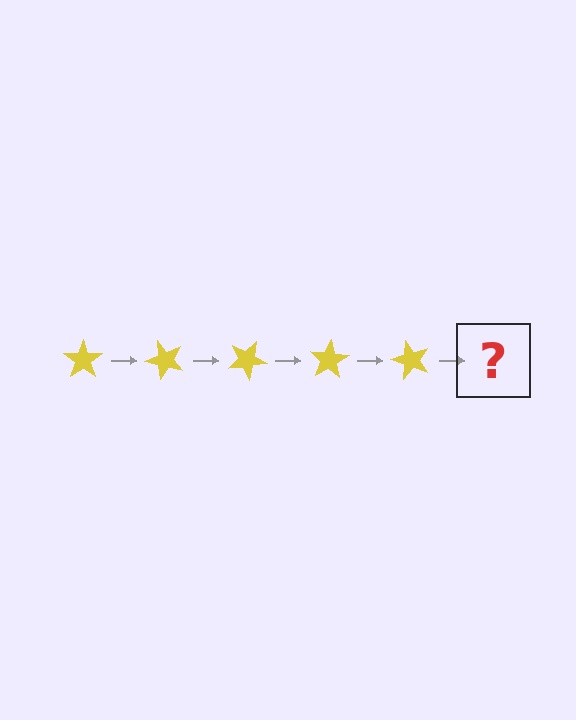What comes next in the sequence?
The next element should be a yellow star rotated 250 degrees.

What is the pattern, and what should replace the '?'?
The pattern is that the star rotates 50 degrees each step. The '?' should be a yellow star rotated 250 degrees.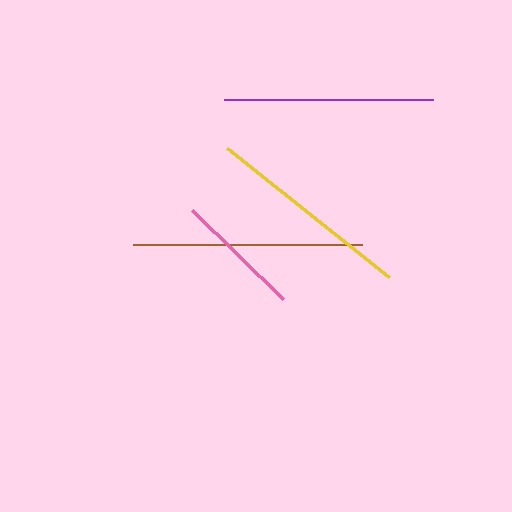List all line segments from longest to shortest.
From longest to shortest: brown, purple, yellow, pink.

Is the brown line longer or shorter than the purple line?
The brown line is longer than the purple line.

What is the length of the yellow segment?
The yellow segment is approximately 207 pixels long.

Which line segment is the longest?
The brown line is the longest at approximately 229 pixels.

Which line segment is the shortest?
The pink line is the shortest at approximately 127 pixels.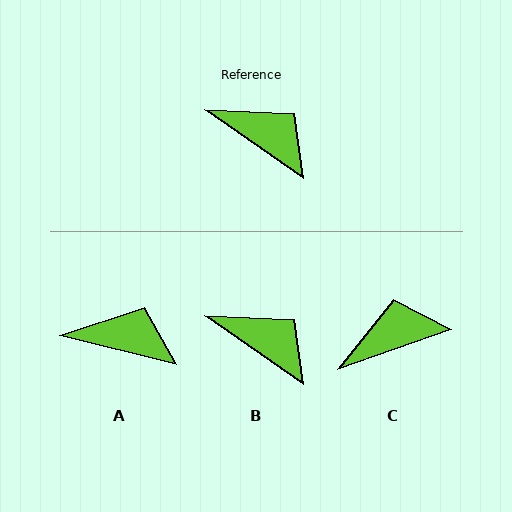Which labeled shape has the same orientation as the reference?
B.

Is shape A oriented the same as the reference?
No, it is off by about 21 degrees.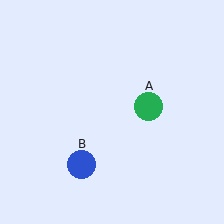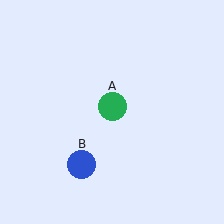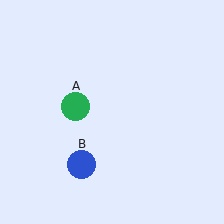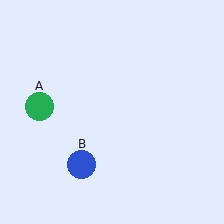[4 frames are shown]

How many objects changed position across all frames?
1 object changed position: green circle (object A).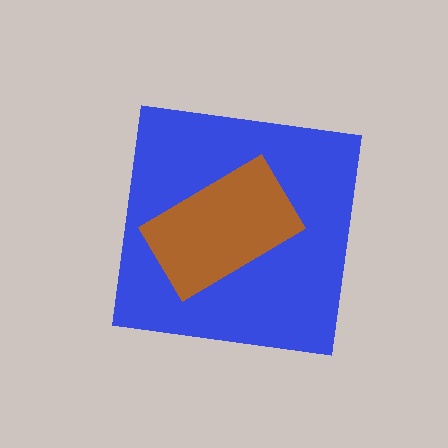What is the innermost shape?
The brown rectangle.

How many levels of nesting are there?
2.